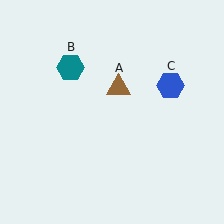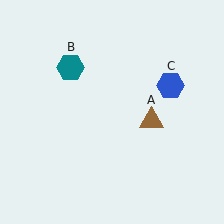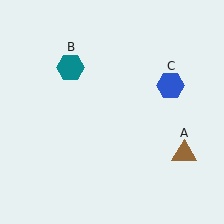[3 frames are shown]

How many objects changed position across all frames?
1 object changed position: brown triangle (object A).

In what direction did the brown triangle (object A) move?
The brown triangle (object A) moved down and to the right.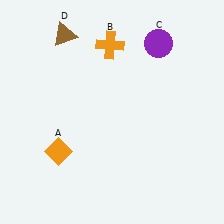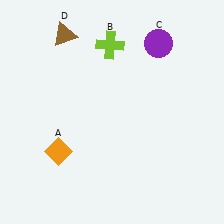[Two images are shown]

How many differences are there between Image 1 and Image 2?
There is 1 difference between the two images.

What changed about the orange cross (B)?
In Image 1, B is orange. In Image 2, it changed to lime.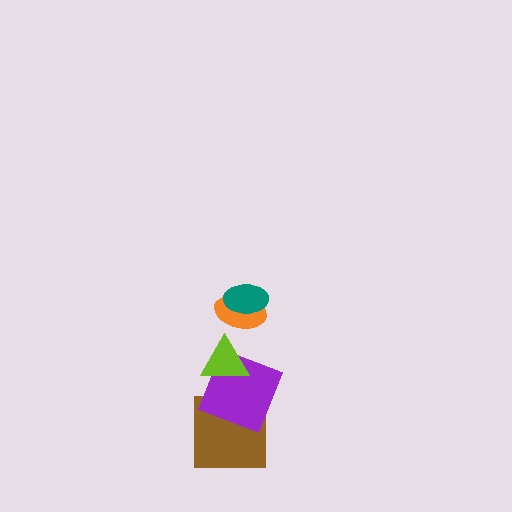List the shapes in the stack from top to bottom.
From top to bottom: the teal ellipse, the orange ellipse, the lime triangle, the purple square, the brown square.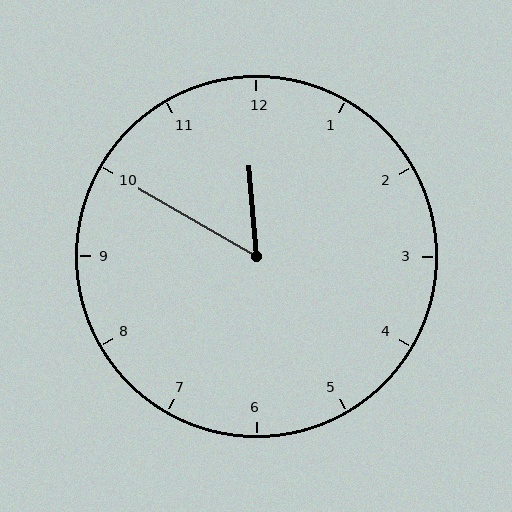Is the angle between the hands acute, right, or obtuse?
It is acute.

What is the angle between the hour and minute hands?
Approximately 55 degrees.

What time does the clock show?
11:50.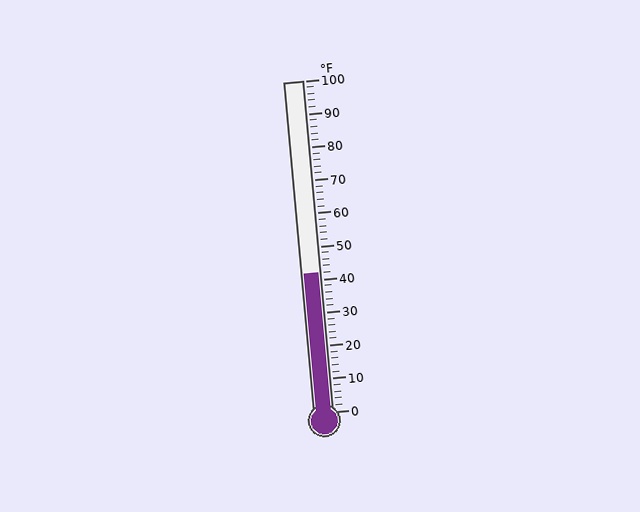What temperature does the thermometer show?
The thermometer shows approximately 42°F.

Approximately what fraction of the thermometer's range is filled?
The thermometer is filled to approximately 40% of its range.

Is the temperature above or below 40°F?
The temperature is above 40°F.